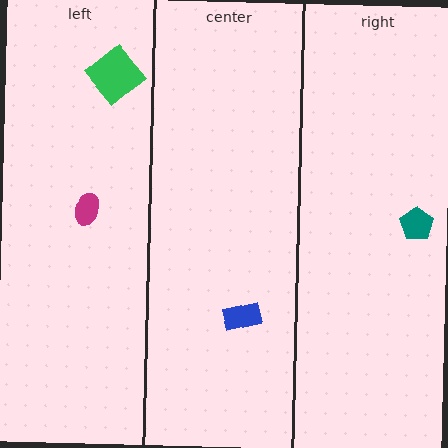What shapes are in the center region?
The blue rectangle.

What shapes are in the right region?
The teal pentagon.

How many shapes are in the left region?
2.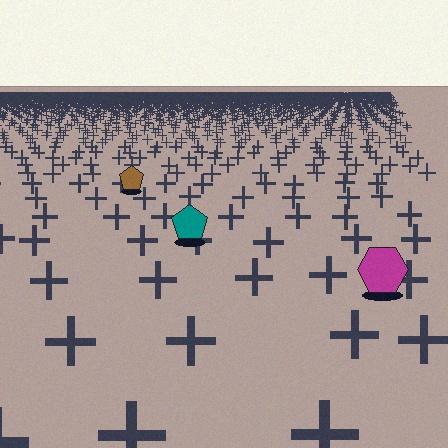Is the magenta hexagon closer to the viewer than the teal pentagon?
Yes. The magenta hexagon is closer — you can tell from the texture gradient: the ground texture is coarser near it.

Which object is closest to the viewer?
The magenta hexagon is closest. The texture marks near it are larger and more spread out.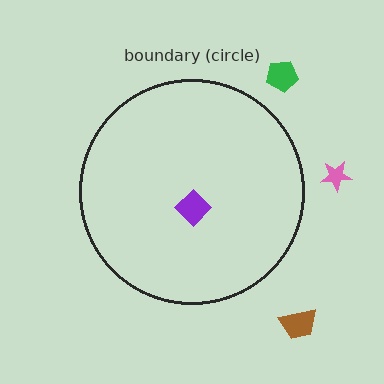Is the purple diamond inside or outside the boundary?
Inside.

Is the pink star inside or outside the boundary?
Outside.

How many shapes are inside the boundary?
1 inside, 3 outside.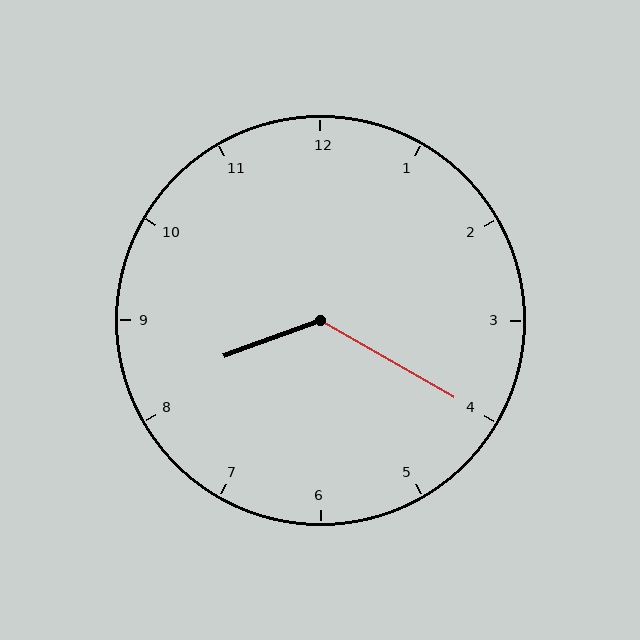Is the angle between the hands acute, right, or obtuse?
It is obtuse.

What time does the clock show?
8:20.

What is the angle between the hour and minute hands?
Approximately 130 degrees.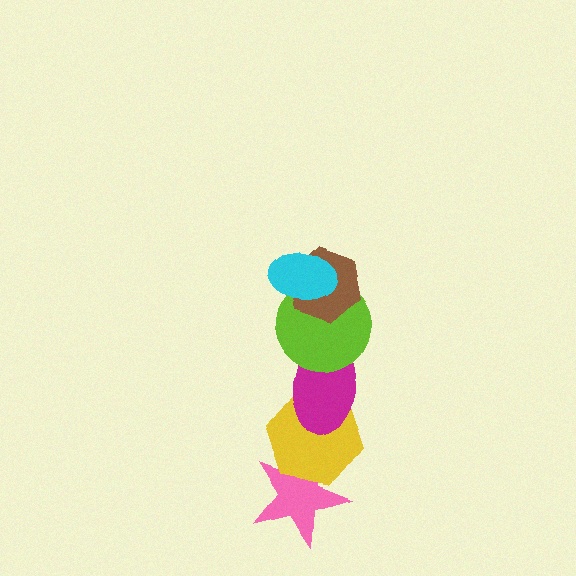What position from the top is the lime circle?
The lime circle is 3rd from the top.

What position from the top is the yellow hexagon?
The yellow hexagon is 5th from the top.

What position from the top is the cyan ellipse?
The cyan ellipse is 1st from the top.